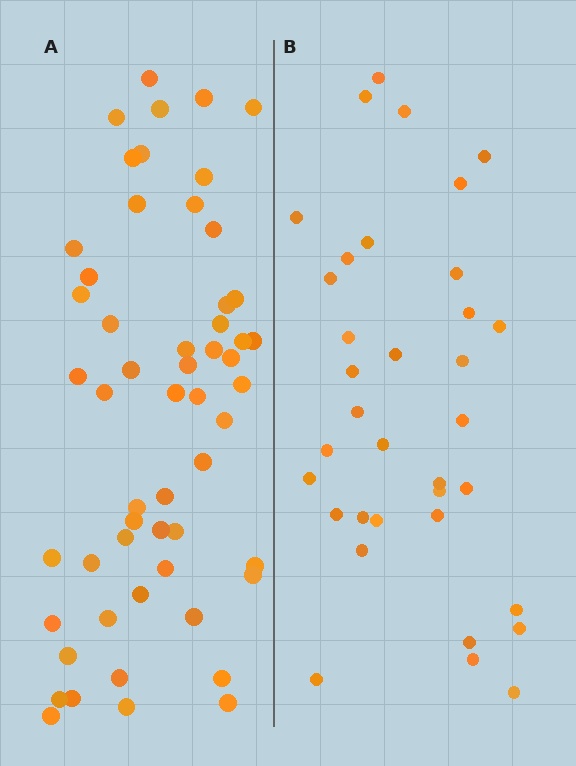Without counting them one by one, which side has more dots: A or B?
Region A (the left region) has more dots.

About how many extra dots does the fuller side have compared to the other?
Region A has approximately 20 more dots than region B.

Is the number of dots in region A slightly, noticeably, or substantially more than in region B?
Region A has substantially more. The ratio is roughly 1.6 to 1.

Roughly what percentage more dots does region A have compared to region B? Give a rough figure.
About 55% more.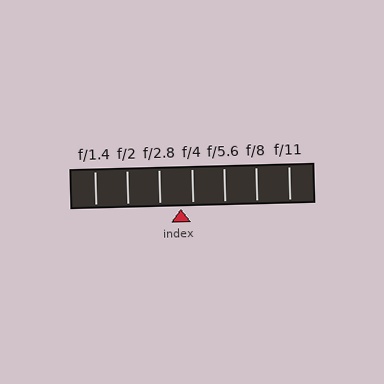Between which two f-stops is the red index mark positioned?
The index mark is between f/2.8 and f/4.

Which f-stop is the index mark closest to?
The index mark is closest to f/4.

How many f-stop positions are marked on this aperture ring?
There are 7 f-stop positions marked.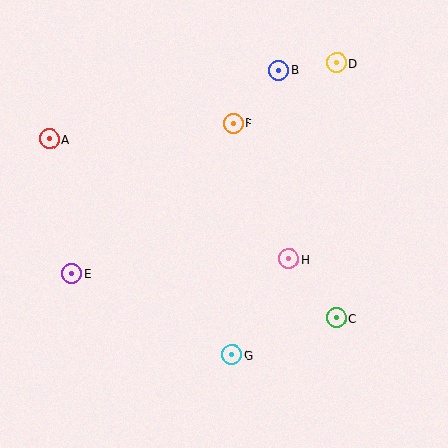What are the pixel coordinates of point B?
Point B is at (279, 70).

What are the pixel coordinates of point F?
Point F is at (233, 123).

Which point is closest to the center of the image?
Point H at (289, 259) is closest to the center.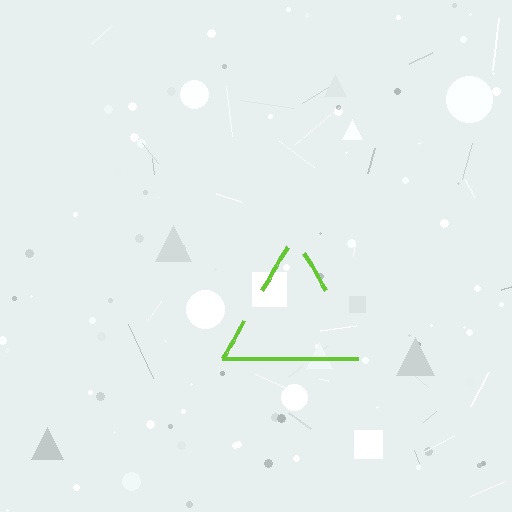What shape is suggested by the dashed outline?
The dashed outline suggests a triangle.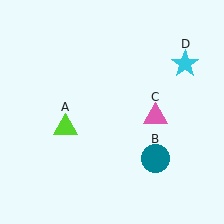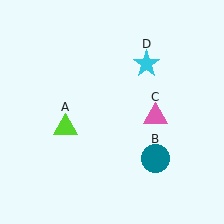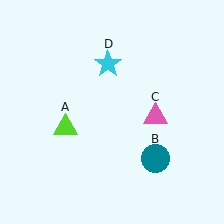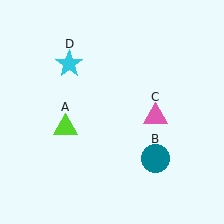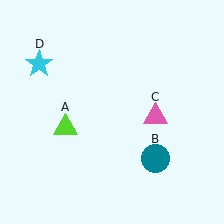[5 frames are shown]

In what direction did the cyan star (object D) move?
The cyan star (object D) moved left.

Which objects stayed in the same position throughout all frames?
Lime triangle (object A) and teal circle (object B) and pink triangle (object C) remained stationary.